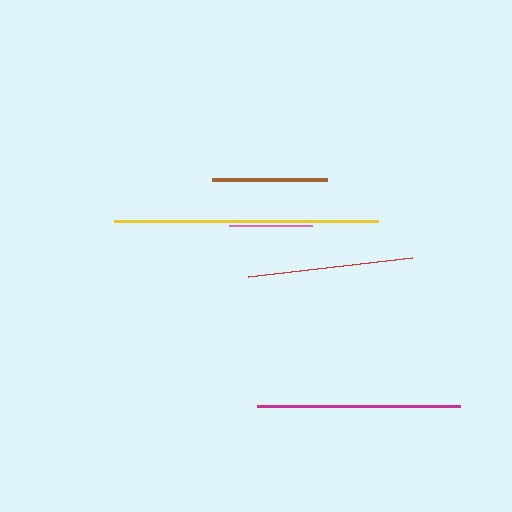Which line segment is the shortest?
The pink line is the shortest at approximately 82 pixels.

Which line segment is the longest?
The yellow line is the longest at approximately 264 pixels.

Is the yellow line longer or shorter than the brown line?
The yellow line is longer than the brown line.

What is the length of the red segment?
The red segment is approximately 164 pixels long.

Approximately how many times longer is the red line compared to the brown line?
The red line is approximately 1.4 times the length of the brown line.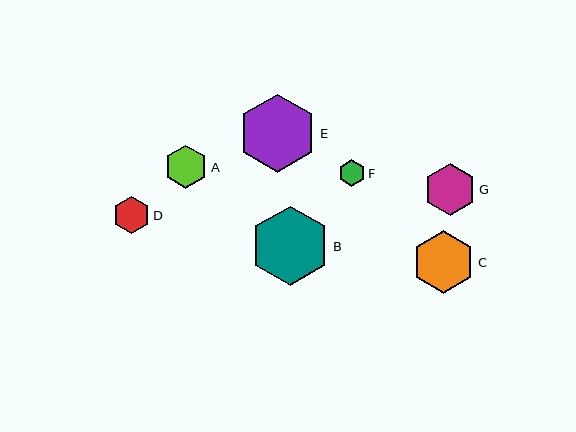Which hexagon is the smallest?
Hexagon F is the smallest with a size of approximately 27 pixels.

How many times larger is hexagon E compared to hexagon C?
Hexagon E is approximately 1.2 times the size of hexagon C.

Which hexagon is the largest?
Hexagon B is the largest with a size of approximately 80 pixels.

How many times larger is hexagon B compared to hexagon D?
Hexagon B is approximately 2.1 times the size of hexagon D.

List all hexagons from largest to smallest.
From largest to smallest: B, E, C, G, A, D, F.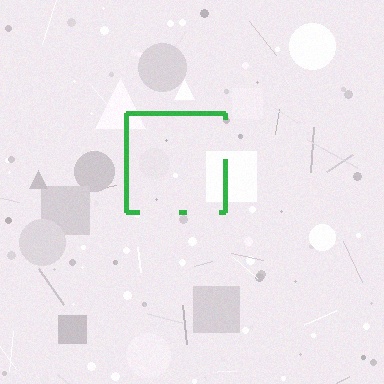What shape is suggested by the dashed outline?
The dashed outline suggests a square.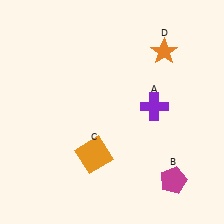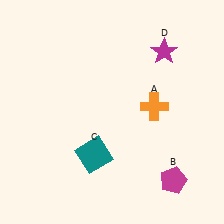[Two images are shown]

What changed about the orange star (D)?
In Image 1, D is orange. In Image 2, it changed to magenta.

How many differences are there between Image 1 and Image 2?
There are 3 differences between the two images.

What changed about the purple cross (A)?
In Image 1, A is purple. In Image 2, it changed to orange.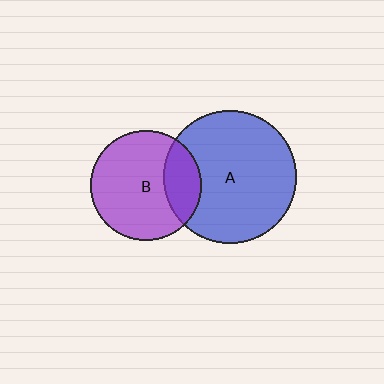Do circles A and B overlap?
Yes.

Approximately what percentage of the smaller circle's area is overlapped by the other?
Approximately 25%.